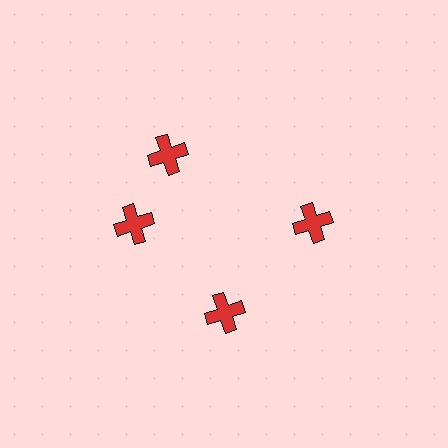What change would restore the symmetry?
The symmetry would be restored by rotating it back into even spacing with its neighbors so that all 4 crosses sit at equal angles and equal distance from the center.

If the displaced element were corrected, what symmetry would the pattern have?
It would have 4-fold rotational symmetry — the pattern would map onto itself every 90 degrees.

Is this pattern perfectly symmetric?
No. The 4 red crosses are arranged in a ring, but one element near the 12 o'clock position is rotated out of alignment along the ring, breaking the 4-fold rotational symmetry.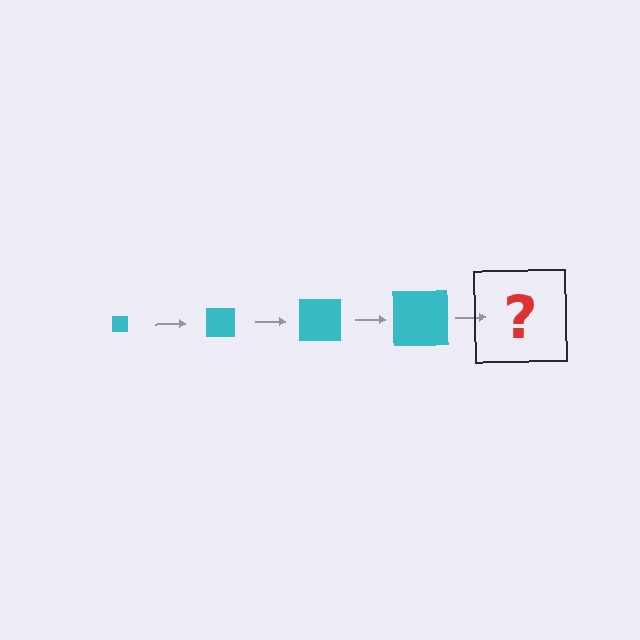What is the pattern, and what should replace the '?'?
The pattern is that the square gets progressively larger each step. The '?' should be a cyan square, larger than the previous one.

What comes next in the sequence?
The next element should be a cyan square, larger than the previous one.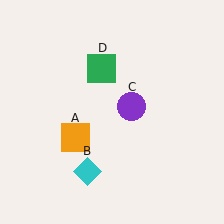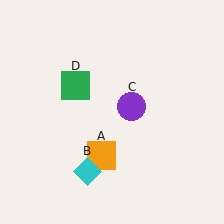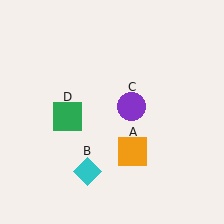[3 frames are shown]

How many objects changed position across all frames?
2 objects changed position: orange square (object A), green square (object D).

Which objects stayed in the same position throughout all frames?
Cyan diamond (object B) and purple circle (object C) remained stationary.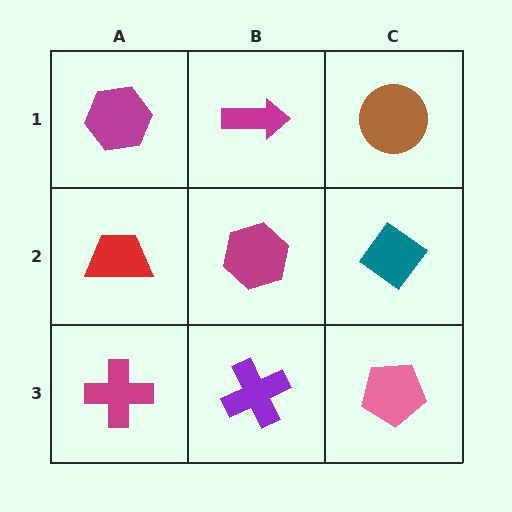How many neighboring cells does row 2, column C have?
3.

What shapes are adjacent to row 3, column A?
A red trapezoid (row 2, column A), a purple cross (row 3, column B).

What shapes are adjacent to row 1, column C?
A teal diamond (row 2, column C), a magenta arrow (row 1, column B).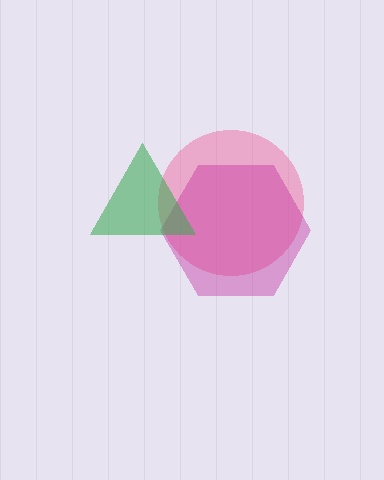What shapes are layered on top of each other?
The layered shapes are: a pink circle, a magenta hexagon, a green triangle.